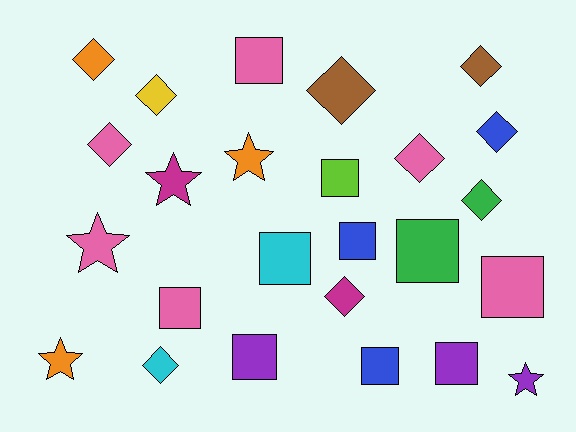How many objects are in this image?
There are 25 objects.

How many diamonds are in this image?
There are 10 diamonds.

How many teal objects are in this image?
There are no teal objects.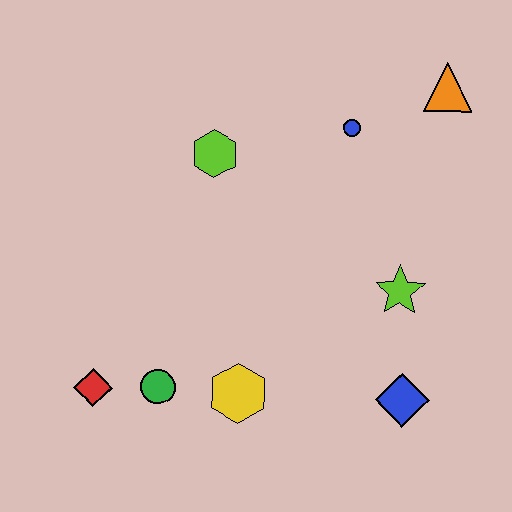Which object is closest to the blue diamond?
The lime star is closest to the blue diamond.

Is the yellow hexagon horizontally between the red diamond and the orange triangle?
Yes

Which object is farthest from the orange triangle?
The red diamond is farthest from the orange triangle.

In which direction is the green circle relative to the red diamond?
The green circle is to the right of the red diamond.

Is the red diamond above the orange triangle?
No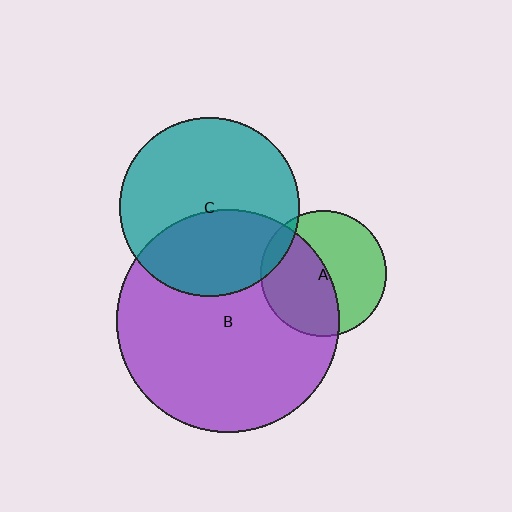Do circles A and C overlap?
Yes.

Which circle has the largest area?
Circle B (purple).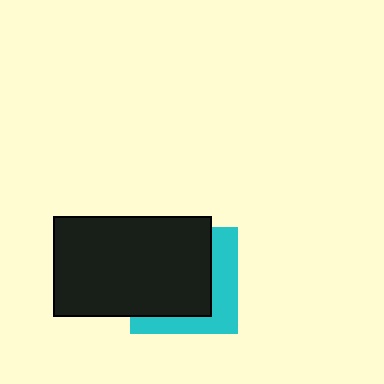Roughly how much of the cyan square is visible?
A small part of it is visible (roughly 36%).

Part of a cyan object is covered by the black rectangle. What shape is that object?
It is a square.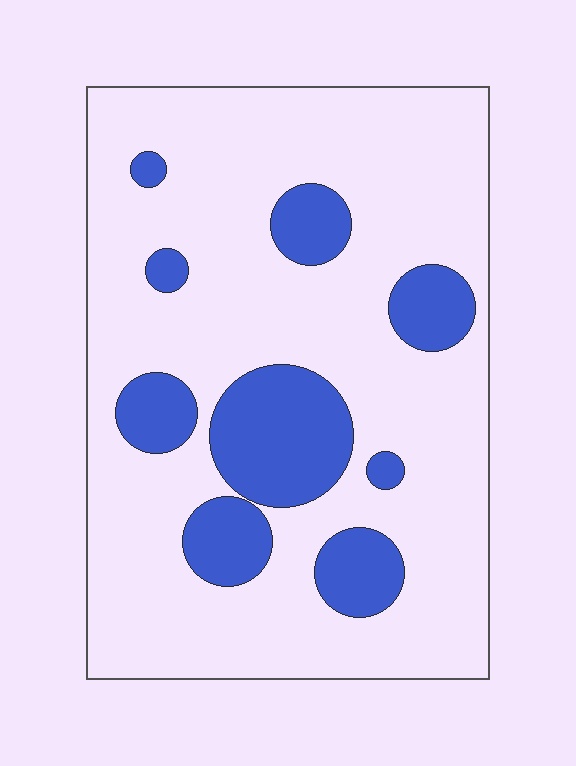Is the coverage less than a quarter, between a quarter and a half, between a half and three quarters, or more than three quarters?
Less than a quarter.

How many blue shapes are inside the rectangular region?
9.